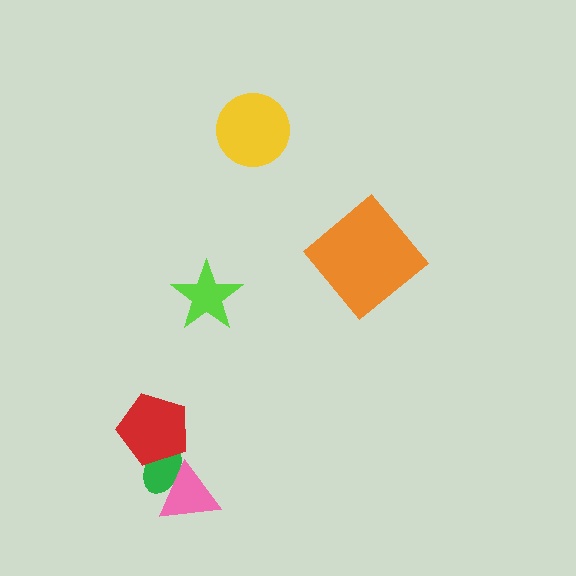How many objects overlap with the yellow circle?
0 objects overlap with the yellow circle.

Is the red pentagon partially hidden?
No, no other shape covers it.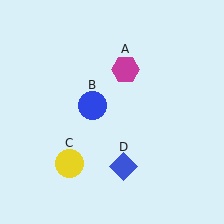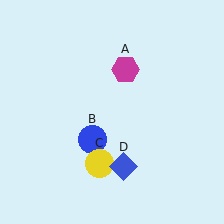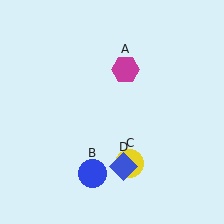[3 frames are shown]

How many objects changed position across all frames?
2 objects changed position: blue circle (object B), yellow circle (object C).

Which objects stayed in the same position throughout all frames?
Magenta hexagon (object A) and blue diamond (object D) remained stationary.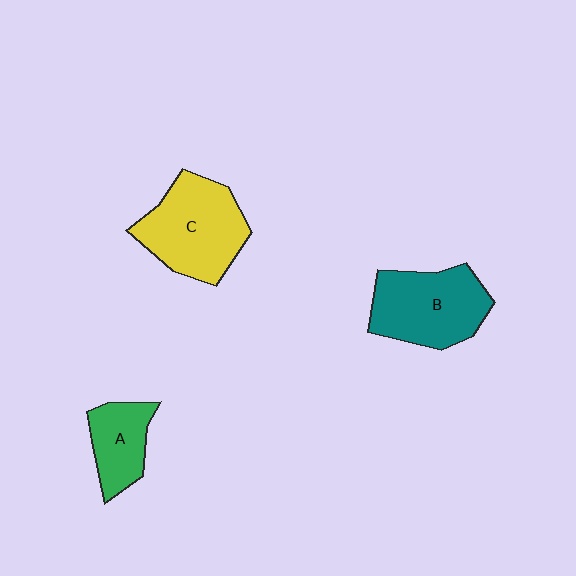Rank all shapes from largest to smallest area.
From largest to smallest: C (yellow), B (teal), A (green).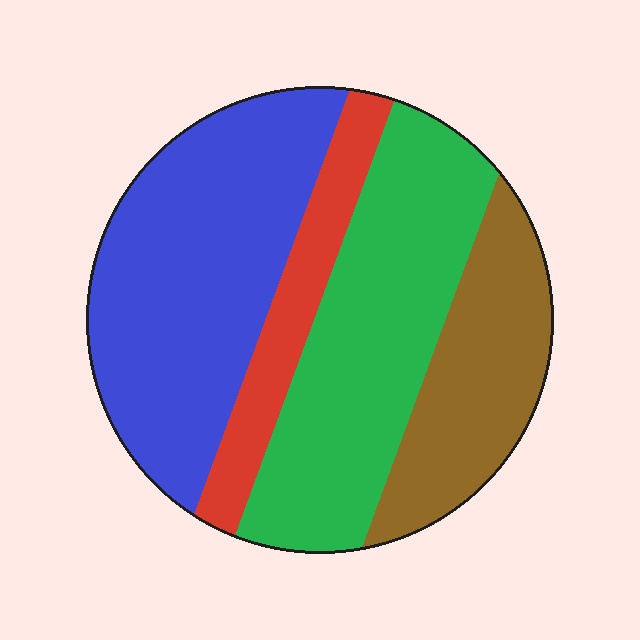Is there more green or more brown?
Green.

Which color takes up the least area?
Red, at roughly 10%.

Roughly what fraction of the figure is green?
Green covers about 30% of the figure.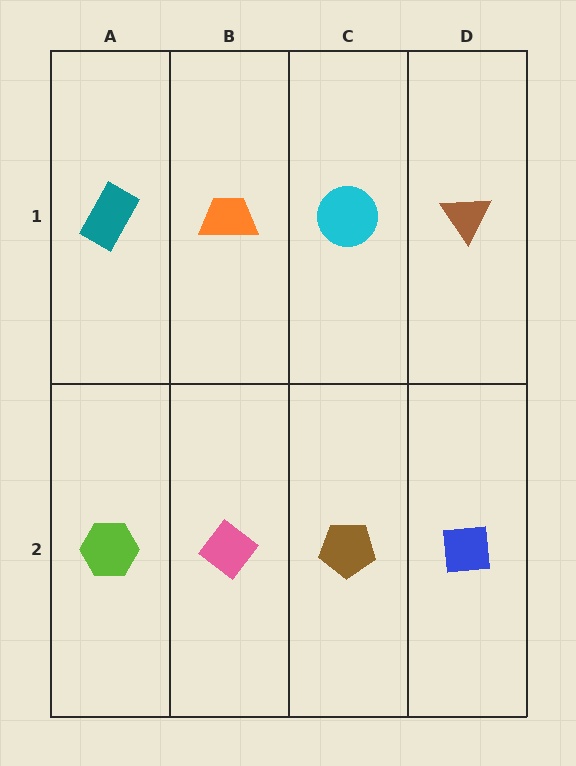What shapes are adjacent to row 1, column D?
A blue square (row 2, column D), a cyan circle (row 1, column C).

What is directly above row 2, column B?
An orange trapezoid.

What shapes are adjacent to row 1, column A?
A lime hexagon (row 2, column A), an orange trapezoid (row 1, column B).